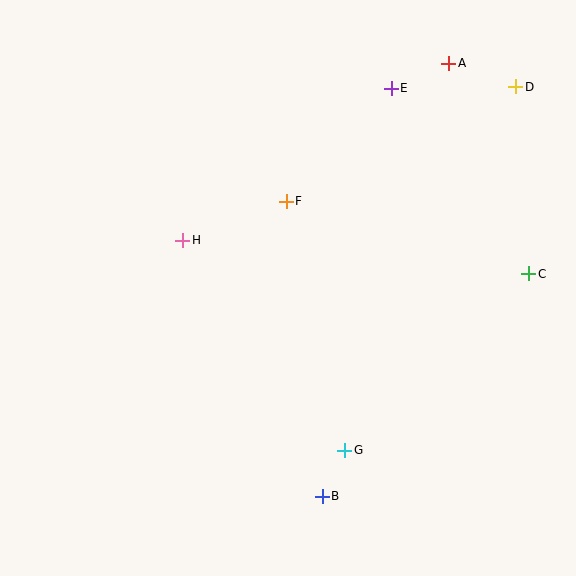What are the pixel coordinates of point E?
Point E is at (391, 88).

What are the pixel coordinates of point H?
Point H is at (183, 240).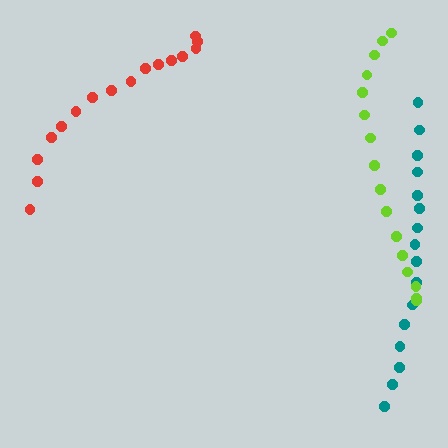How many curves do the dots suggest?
There are 3 distinct paths.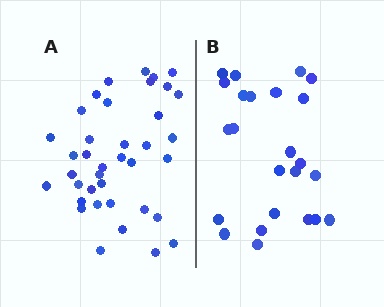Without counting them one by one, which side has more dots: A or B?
Region A (the left region) has more dots.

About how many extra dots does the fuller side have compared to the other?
Region A has approximately 15 more dots than region B.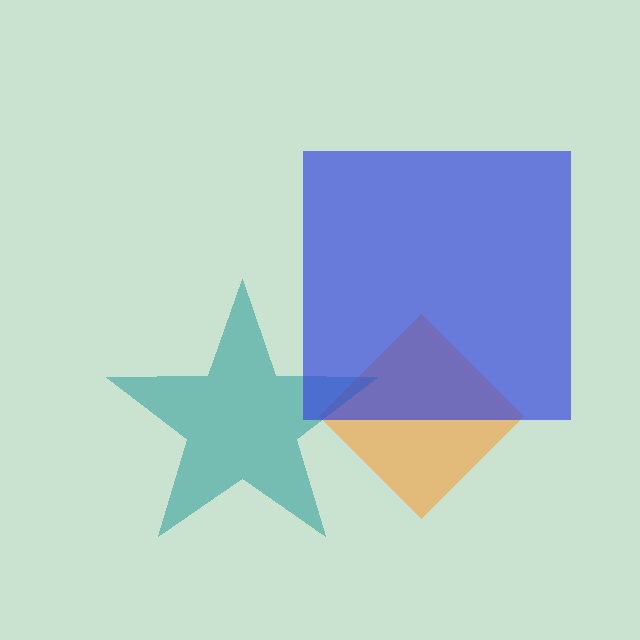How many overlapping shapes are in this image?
There are 3 overlapping shapes in the image.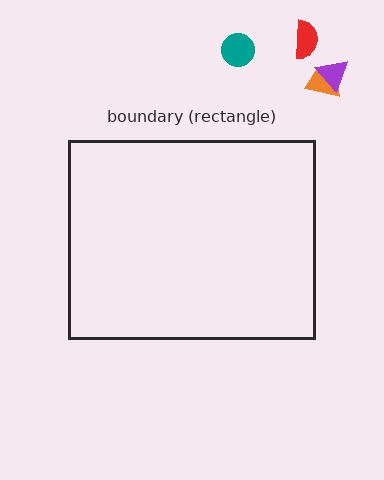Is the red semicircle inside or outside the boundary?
Outside.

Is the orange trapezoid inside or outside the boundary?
Outside.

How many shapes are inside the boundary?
0 inside, 4 outside.